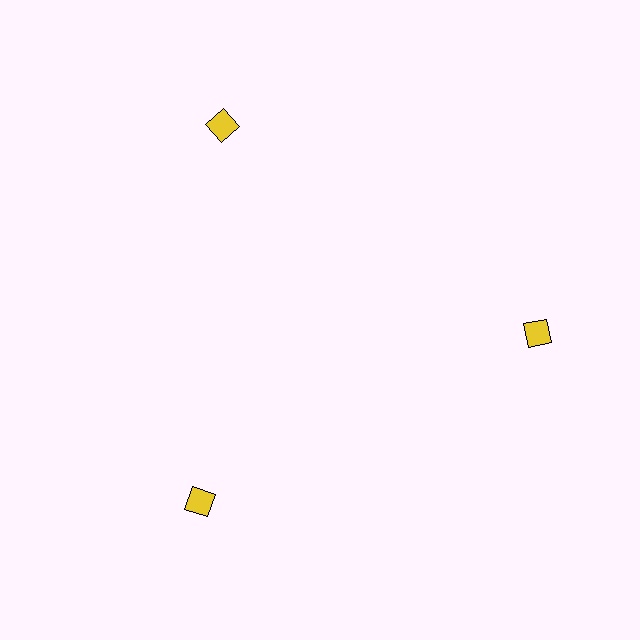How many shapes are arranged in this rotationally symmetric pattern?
There are 3 shapes, arranged in 3 groups of 1.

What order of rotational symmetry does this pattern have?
This pattern has 3-fold rotational symmetry.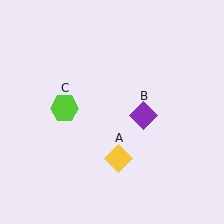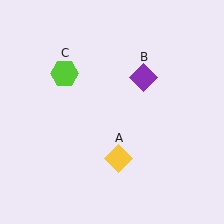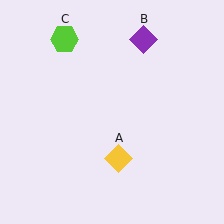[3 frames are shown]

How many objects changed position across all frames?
2 objects changed position: purple diamond (object B), lime hexagon (object C).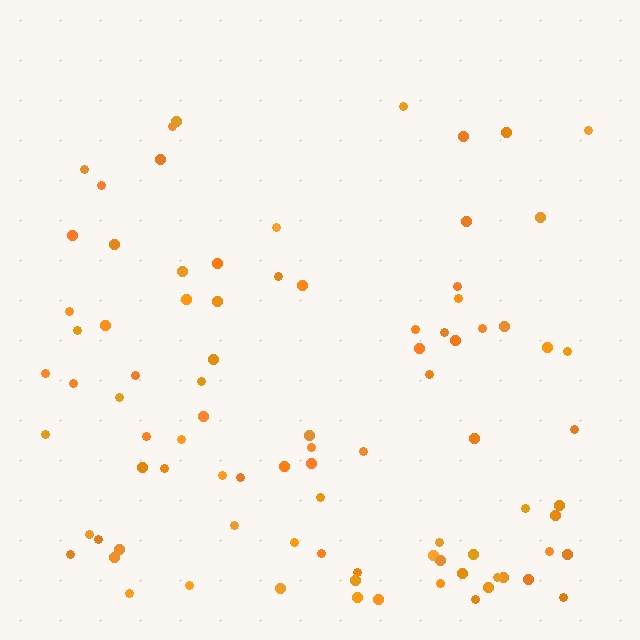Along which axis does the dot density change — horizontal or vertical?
Vertical.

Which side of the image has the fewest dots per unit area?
The top.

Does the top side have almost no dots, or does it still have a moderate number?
Still a moderate number, just noticeably fewer than the bottom.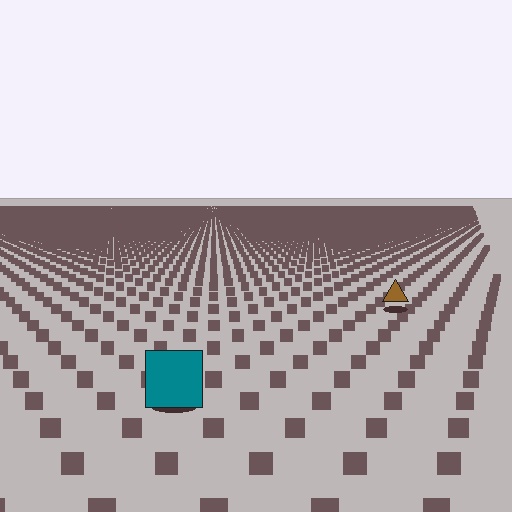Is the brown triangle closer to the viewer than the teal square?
No. The teal square is closer — you can tell from the texture gradient: the ground texture is coarser near it.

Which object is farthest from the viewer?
The brown triangle is farthest from the viewer. It appears smaller and the ground texture around it is denser.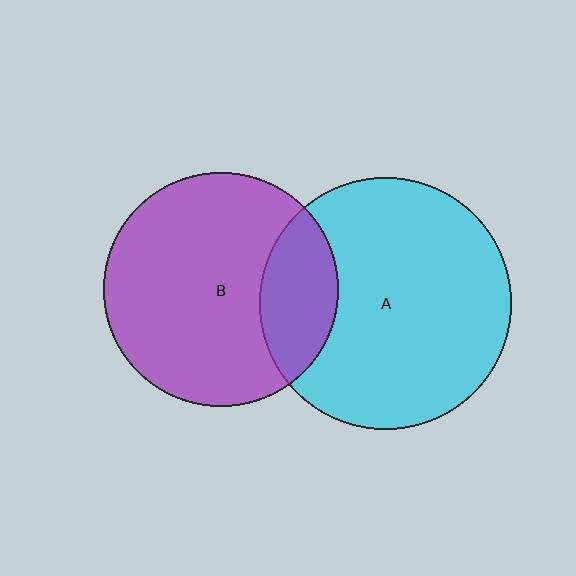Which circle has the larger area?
Circle A (cyan).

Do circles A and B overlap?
Yes.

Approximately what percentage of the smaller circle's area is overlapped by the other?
Approximately 20%.